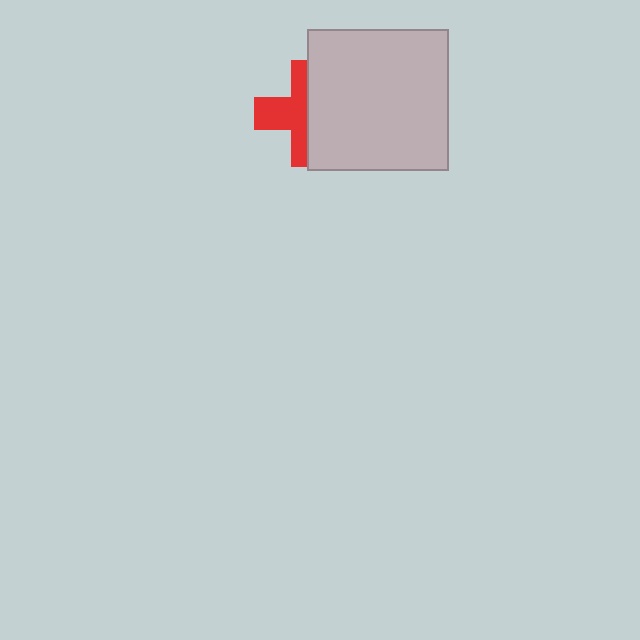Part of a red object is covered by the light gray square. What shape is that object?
It is a cross.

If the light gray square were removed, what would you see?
You would see the complete red cross.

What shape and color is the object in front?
The object in front is a light gray square.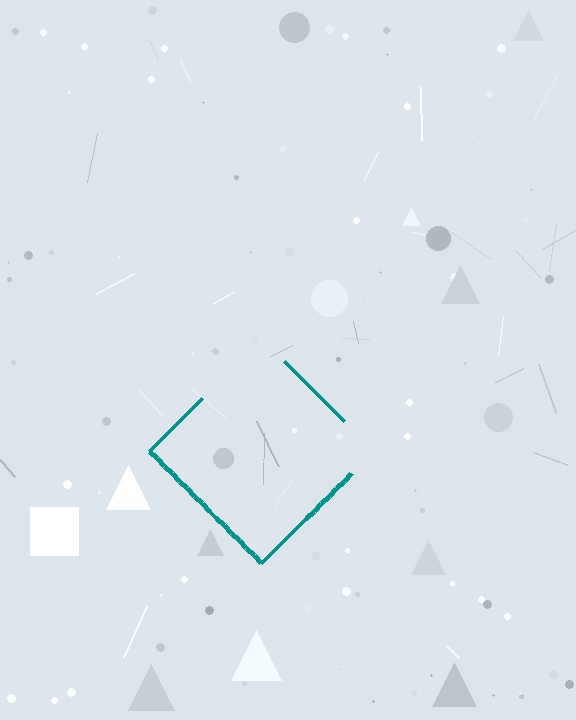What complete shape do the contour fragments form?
The contour fragments form a diamond.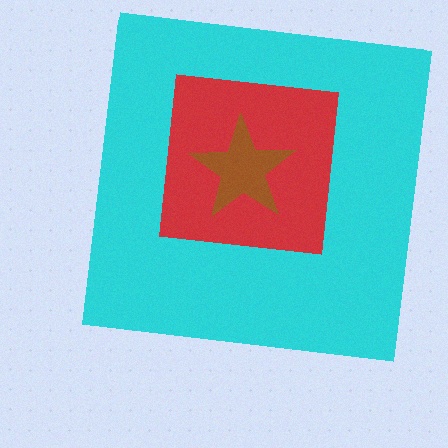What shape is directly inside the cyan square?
The red square.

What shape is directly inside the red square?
The brown star.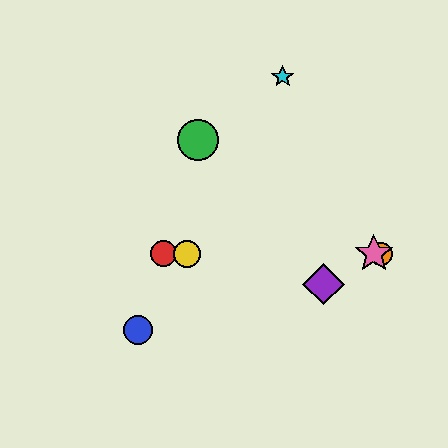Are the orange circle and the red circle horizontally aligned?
Yes, both are at y≈254.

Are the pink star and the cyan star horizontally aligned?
No, the pink star is at y≈254 and the cyan star is at y≈77.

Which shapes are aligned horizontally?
The red circle, the yellow circle, the orange circle, the pink star are aligned horizontally.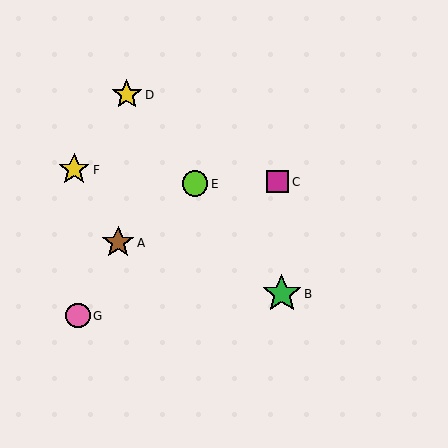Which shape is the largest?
The green star (labeled B) is the largest.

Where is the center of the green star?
The center of the green star is at (282, 294).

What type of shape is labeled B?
Shape B is a green star.